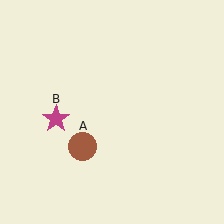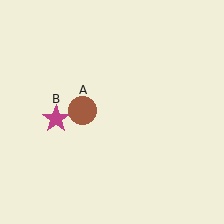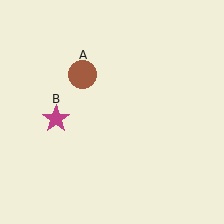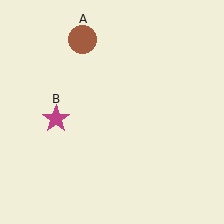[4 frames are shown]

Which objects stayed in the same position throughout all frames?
Magenta star (object B) remained stationary.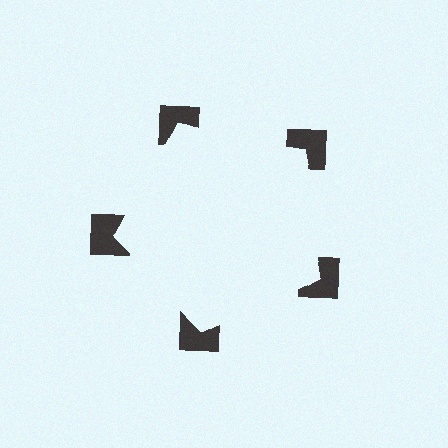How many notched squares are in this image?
There are 5 — one at each vertex of the illusory pentagon.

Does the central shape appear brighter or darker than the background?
It typically appears slightly brighter than the background, even though no actual brightness change is drawn.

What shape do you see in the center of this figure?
An illusory pentagon — its edges are inferred from the aligned wedge cuts in the notched squares, not physically drawn.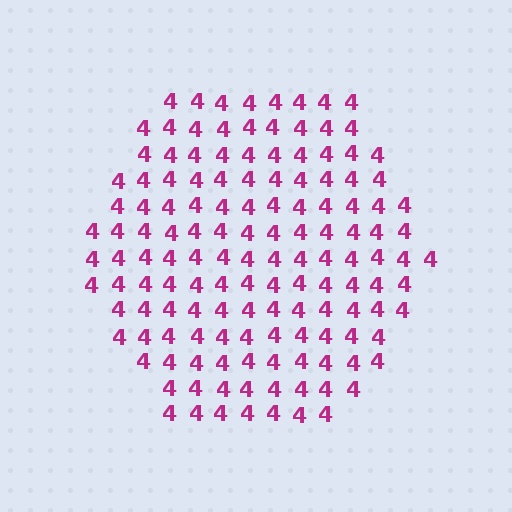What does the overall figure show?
The overall figure shows a hexagon.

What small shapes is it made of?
It is made of small digit 4's.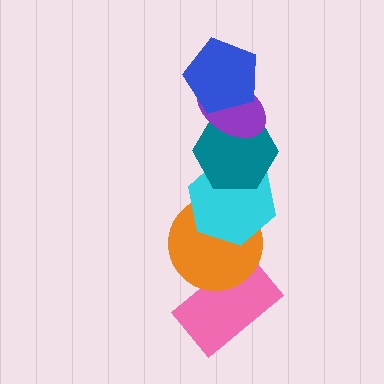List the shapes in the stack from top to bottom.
From top to bottom: the blue pentagon, the purple ellipse, the teal hexagon, the cyan hexagon, the orange circle, the pink rectangle.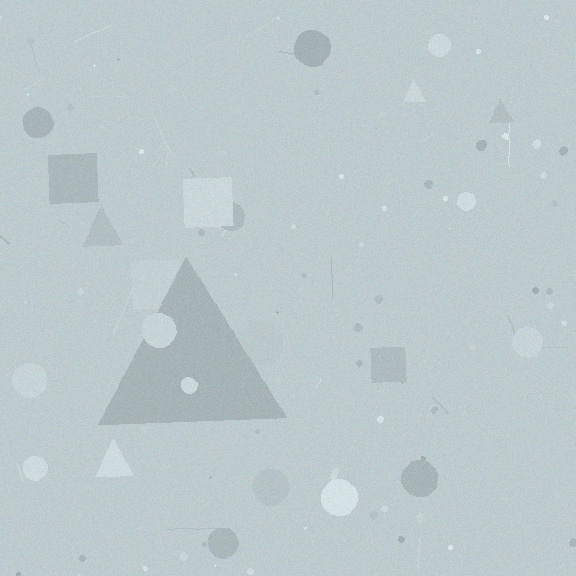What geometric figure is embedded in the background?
A triangle is embedded in the background.